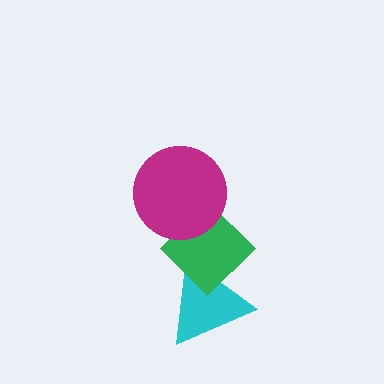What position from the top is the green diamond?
The green diamond is 2nd from the top.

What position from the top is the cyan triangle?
The cyan triangle is 3rd from the top.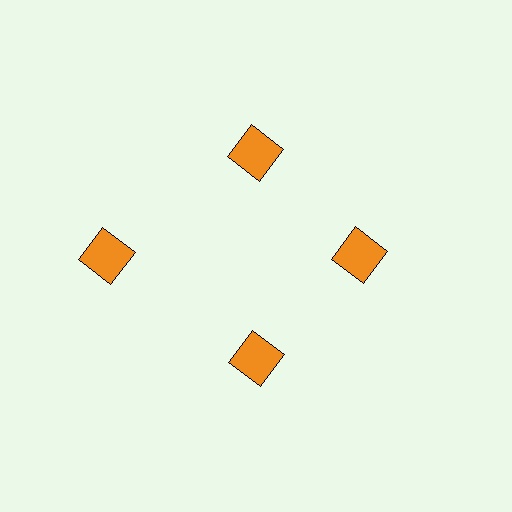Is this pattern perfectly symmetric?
No. The 4 orange squares are arranged in a ring, but one element near the 9 o'clock position is pushed outward from the center, breaking the 4-fold rotational symmetry.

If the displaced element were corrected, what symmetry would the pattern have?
It would have 4-fold rotational symmetry — the pattern would map onto itself every 90 degrees.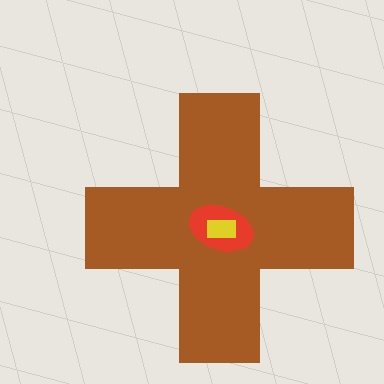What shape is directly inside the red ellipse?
The yellow rectangle.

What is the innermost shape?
The yellow rectangle.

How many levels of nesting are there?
3.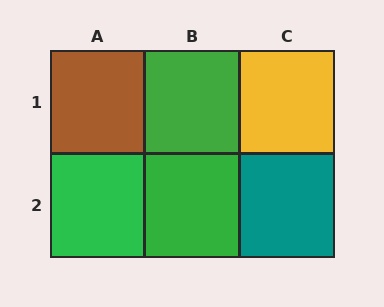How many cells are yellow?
1 cell is yellow.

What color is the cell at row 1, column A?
Brown.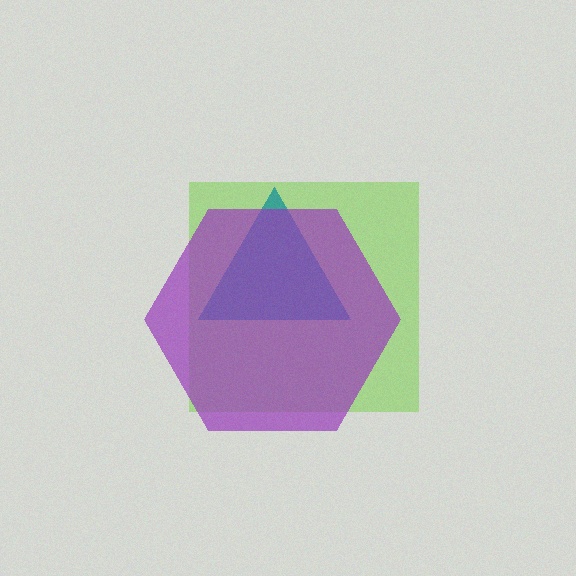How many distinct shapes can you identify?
There are 3 distinct shapes: a lime square, a teal triangle, a purple hexagon.